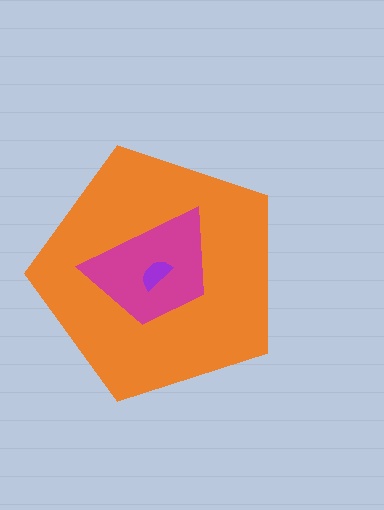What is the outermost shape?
The orange pentagon.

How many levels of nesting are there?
3.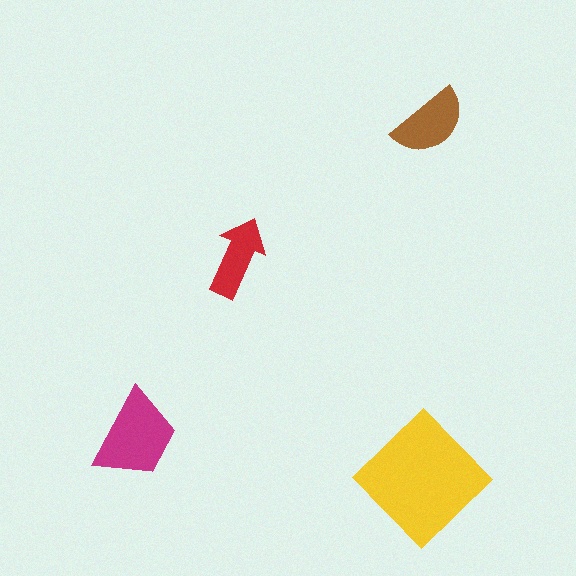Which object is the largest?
The yellow diamond.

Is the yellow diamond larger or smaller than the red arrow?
Larger.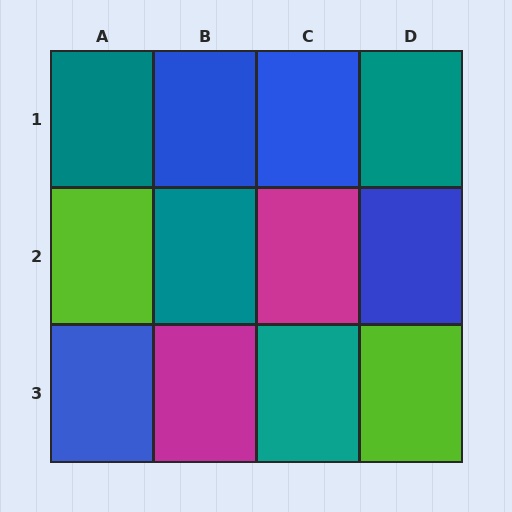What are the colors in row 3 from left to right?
Blue, magenta, teal, lime.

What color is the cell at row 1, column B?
Blue.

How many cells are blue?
4 cells are blue.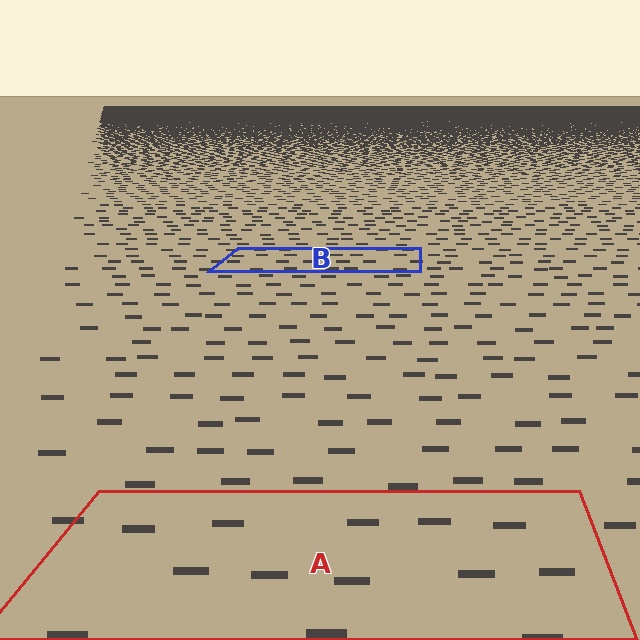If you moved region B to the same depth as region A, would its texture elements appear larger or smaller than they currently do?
They would appear larger. At a closer depth, the same texture elements are projected at a bigger on-screen size.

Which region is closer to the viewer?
Region A is closer. The texture elements there are larger and more spread out.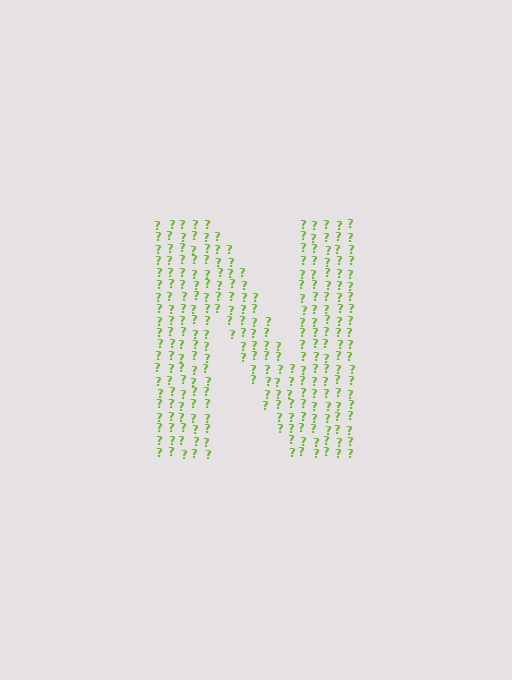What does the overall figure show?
The overall figure shows the letter N.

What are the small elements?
The small elements are question marks.